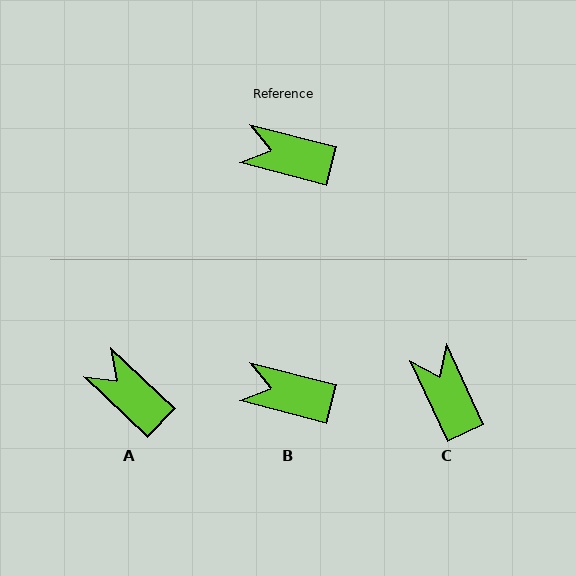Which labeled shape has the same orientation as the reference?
B.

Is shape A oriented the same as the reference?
No, it is off by about 29 degrees.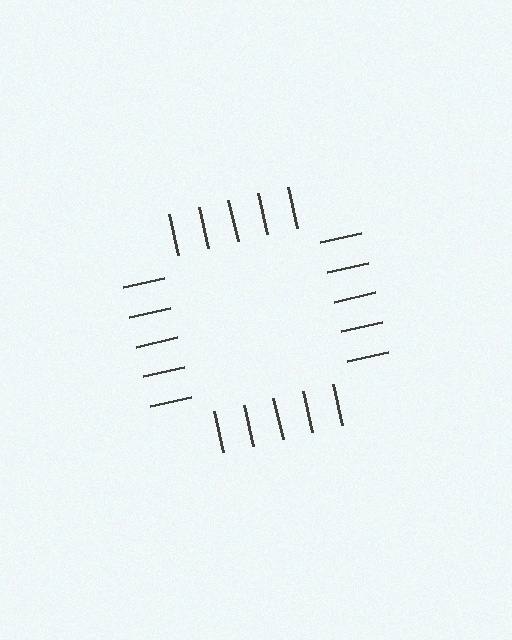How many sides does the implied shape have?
4 sides — the line-ends trace a square.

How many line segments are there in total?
20 — 5 along each of the 4 edges.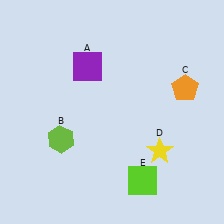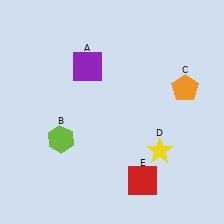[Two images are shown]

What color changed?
The square (E) changed from lime in Image 1 to red in Image 2.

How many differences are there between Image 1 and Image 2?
There is 1 difference between the two images.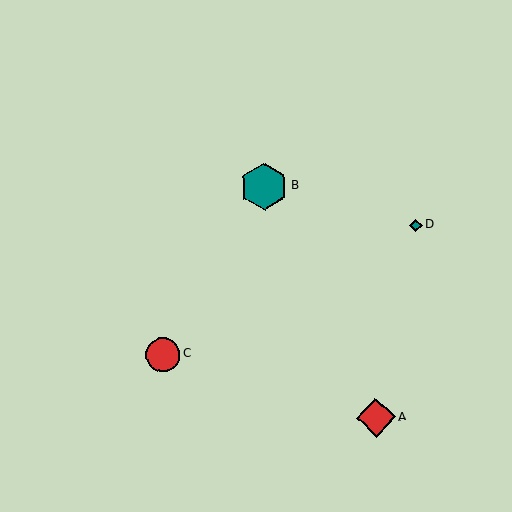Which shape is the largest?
The teal hexagon (labeled B) is the largest.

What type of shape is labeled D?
Shape D is a teal diamond.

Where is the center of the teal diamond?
The center of the teal diamond is at (416, 225).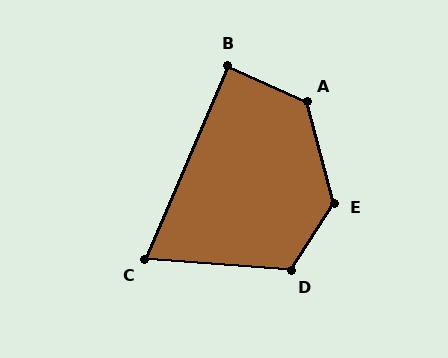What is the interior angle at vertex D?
Approximately 119 degrees (obtuse).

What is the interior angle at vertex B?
Approximately 89 degrees (approximately right).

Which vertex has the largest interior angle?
E, at approximately 132 degrees.